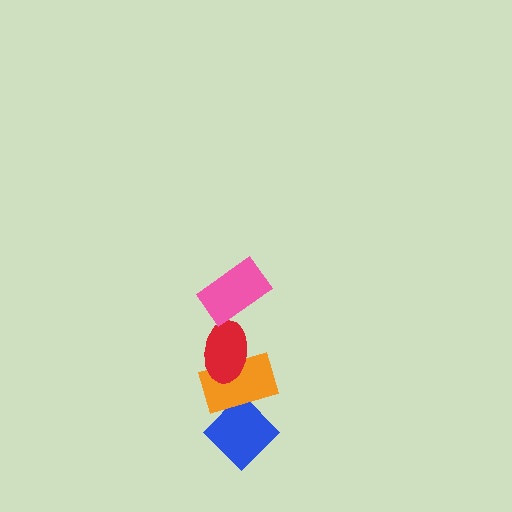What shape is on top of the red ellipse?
The pink rectangle is on top of the red ellipse.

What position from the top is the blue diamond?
The blue diamond is 4th from the top.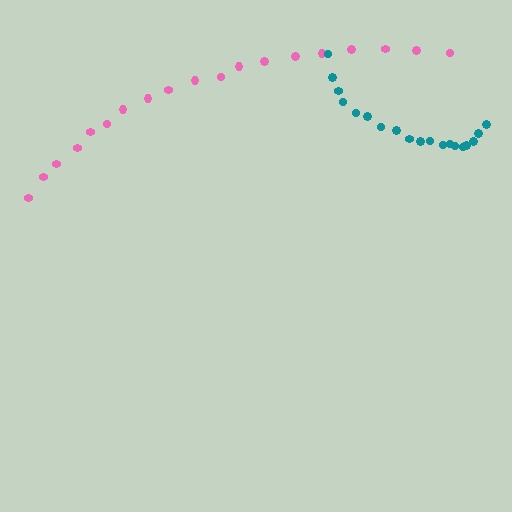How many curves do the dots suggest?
There are 2 distinct paths.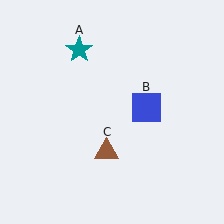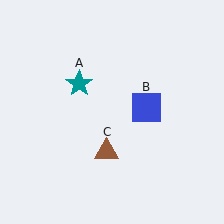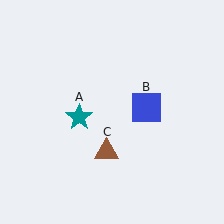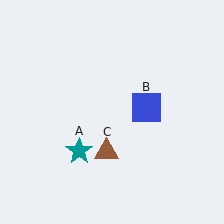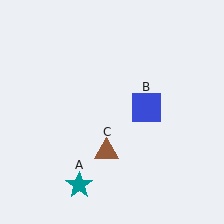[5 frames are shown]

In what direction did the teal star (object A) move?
The teal star (object A) moved down.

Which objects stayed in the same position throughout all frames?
Blue square (object B) and brown triangle (object C) remained stationary.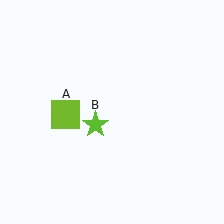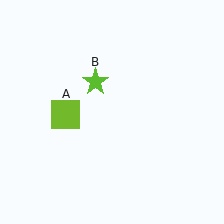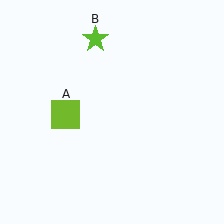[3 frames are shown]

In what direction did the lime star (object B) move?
The lime star (object B) moved up.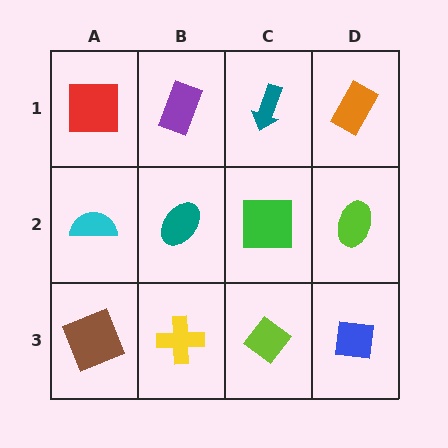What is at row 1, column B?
A purple rectangle.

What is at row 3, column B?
A yellow cross.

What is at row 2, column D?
A lime ellipse.